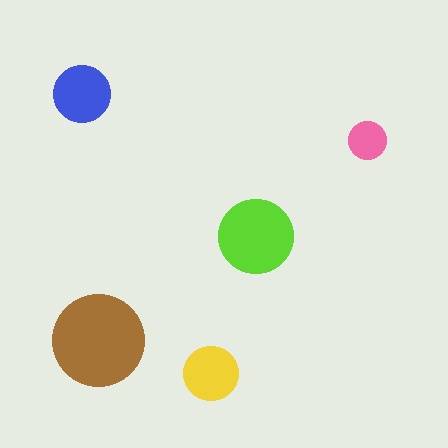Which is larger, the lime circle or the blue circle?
The lime one.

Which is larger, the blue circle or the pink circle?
The blue one.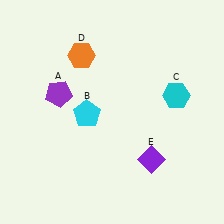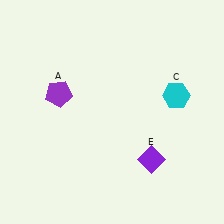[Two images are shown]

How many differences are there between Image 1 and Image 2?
There are 2 differences between the two images.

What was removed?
The cyan pentagon (B), the orange hexagon (D) were removed in Image 2.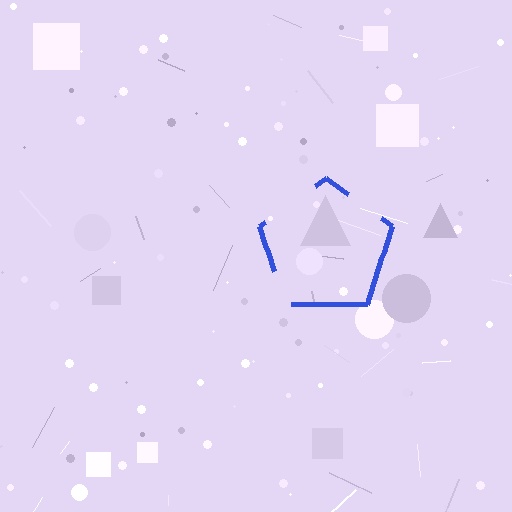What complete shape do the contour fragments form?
The contour fragments form a pentagon.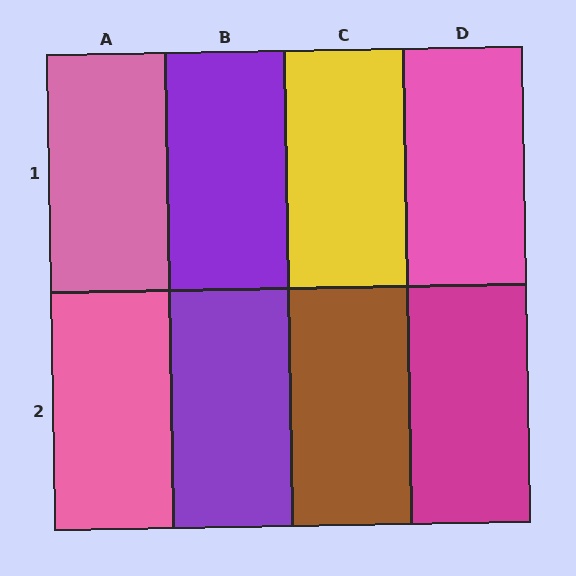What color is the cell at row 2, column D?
Magenta.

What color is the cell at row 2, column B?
Purple.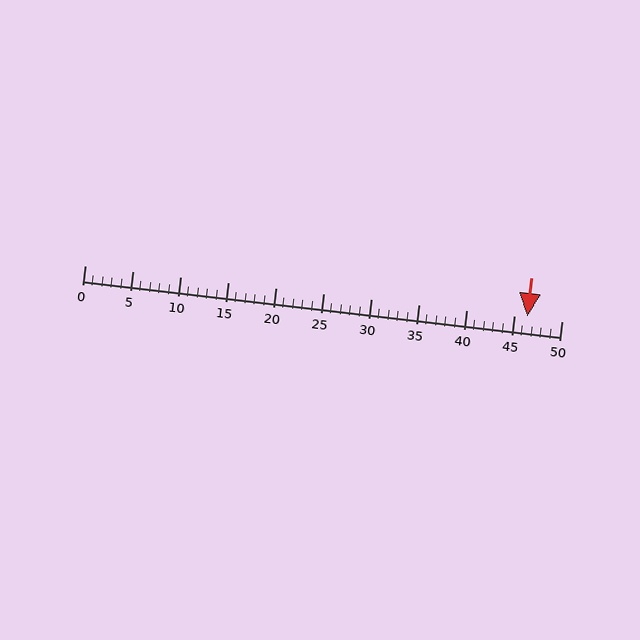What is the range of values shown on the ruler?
The ruler shows values from 0 to 50.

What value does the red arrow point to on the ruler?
The red arrow points to approximately 46.